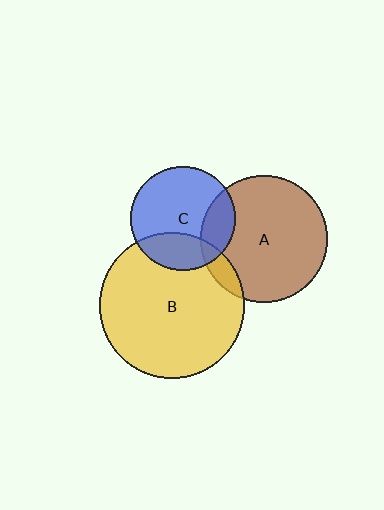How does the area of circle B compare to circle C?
Approximately 1.9 times.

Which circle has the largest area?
Circle B (yellow).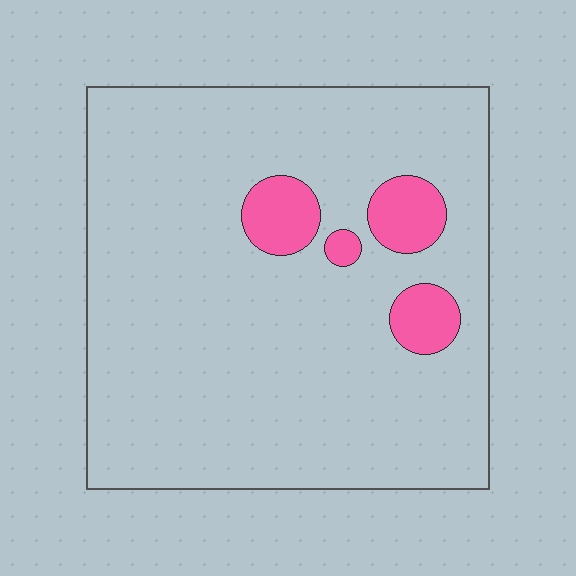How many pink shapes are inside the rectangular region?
4.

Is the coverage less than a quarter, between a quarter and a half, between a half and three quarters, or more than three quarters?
Less than a quarter.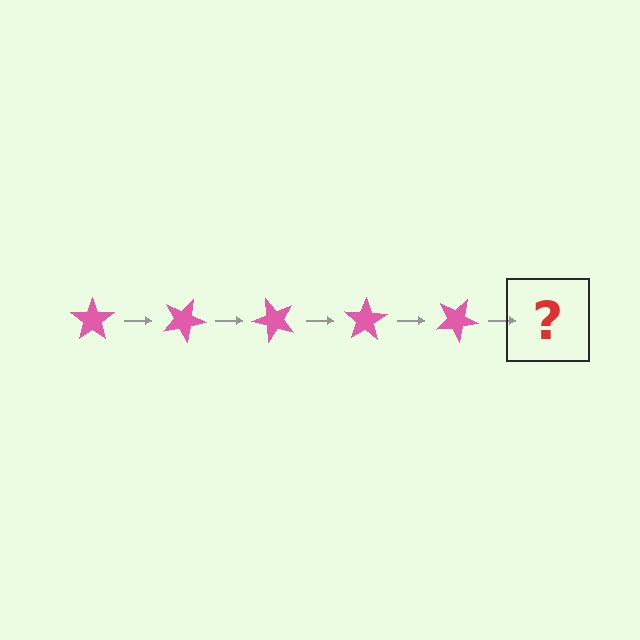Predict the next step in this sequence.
The next step is a pink star rotated 125 degrees.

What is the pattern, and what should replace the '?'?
The pattern is that the star rotates 25 degrees each step. The '?' should be a pink star rotated 125 degrees.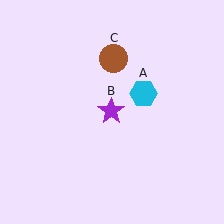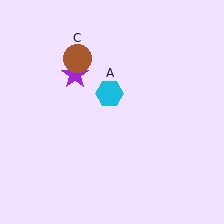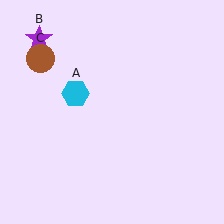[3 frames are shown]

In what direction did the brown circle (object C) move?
The brown circle (object C) moved left.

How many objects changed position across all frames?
3 objects changed position: cyan hexagon (object A), purple star (object B), brown circle (object C).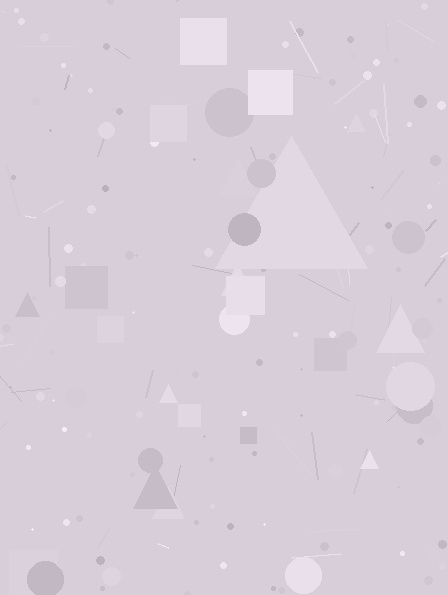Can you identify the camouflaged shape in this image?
The camouflaged shape is a triangle.